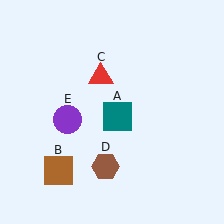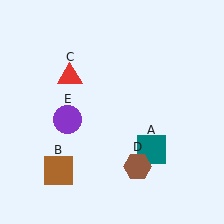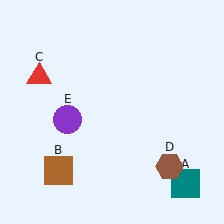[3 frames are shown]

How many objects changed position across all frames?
3 objects changed position: teal square (object A), red triangle (object C), brown hexagon (object D).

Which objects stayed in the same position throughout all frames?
Brown square (object B) and purple circle (object E) remained stationary.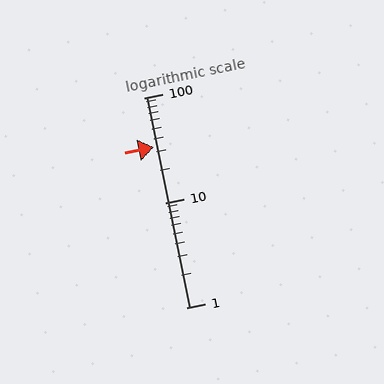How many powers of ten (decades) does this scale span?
The scale spans 2 decades, from 1 to 100.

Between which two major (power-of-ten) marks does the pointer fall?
The pointer is between 10 and 100.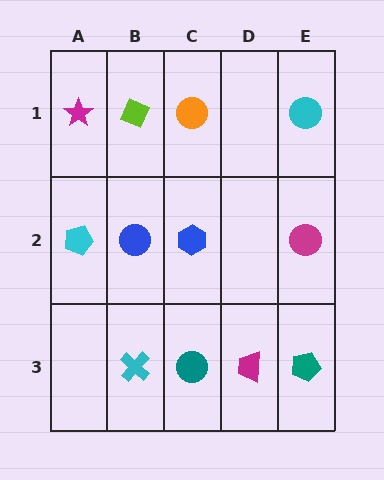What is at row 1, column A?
A magenta star.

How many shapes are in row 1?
4 shapes.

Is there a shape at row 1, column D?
No, that cell is empty.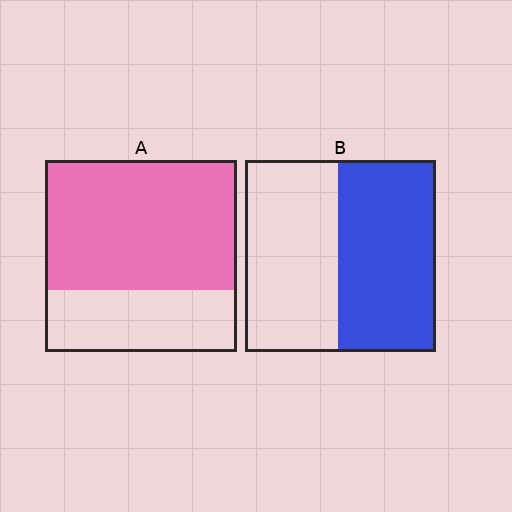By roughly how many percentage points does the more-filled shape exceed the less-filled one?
By roughly 15 percentage points (A over B).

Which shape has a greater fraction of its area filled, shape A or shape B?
Shape A.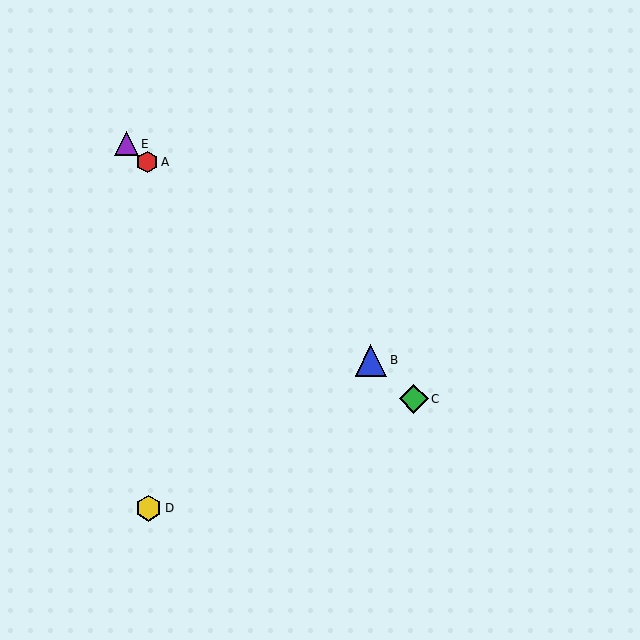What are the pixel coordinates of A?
Object A is at (147, 162).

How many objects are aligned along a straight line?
4 objects (A, B, C, E) are aligned along a straight line.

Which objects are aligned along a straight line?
Objects A, B, C, E are aligned along a straight line.